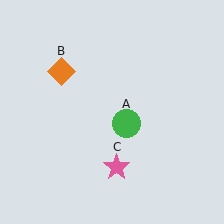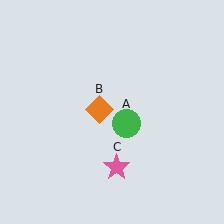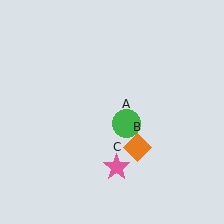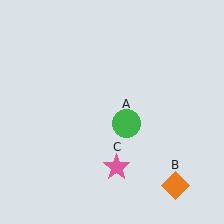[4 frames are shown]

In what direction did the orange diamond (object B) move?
The orange diamond (object B) moved down and to the right.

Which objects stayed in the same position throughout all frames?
Green circle (object A) and pink star (object C) remained stationary.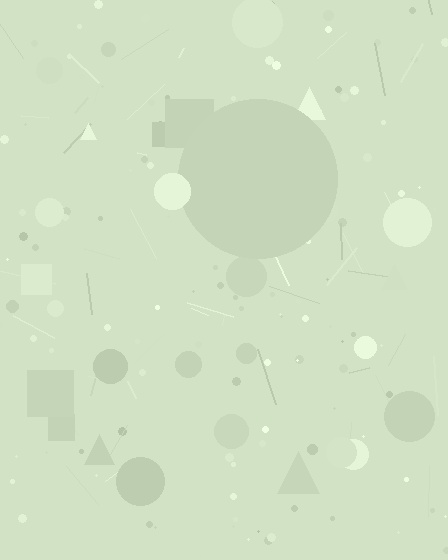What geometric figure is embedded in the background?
A circle is embedded in the background.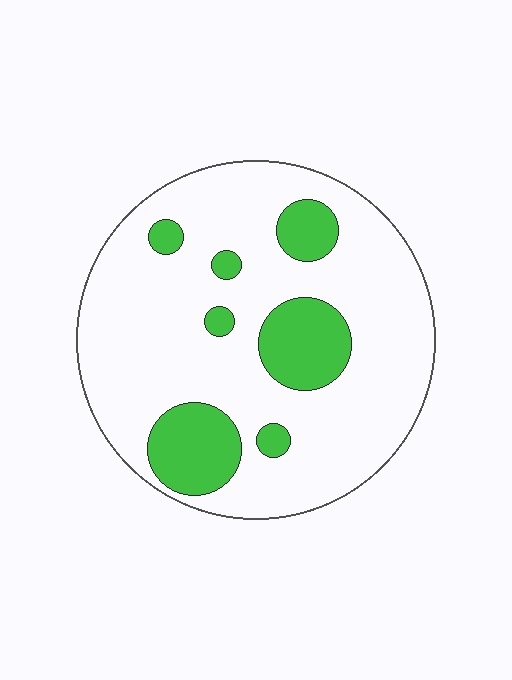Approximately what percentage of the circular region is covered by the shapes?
Approximately 20%.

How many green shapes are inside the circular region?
7.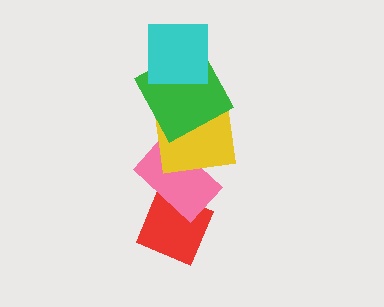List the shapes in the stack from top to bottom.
From top to bottom: the cyan square, the green square, the yellow square, the pink rectangle, the red diamond.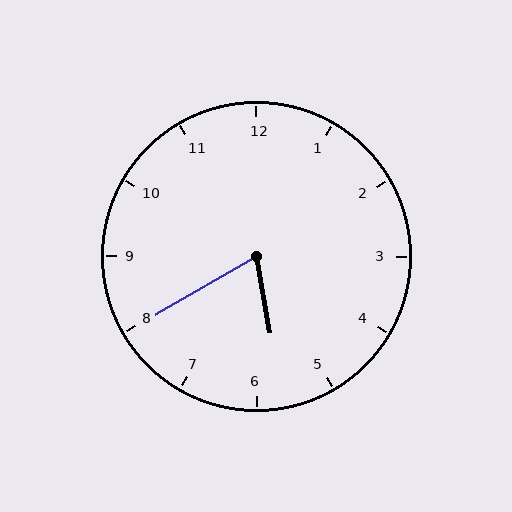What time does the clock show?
5:40.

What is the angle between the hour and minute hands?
Approximately 70 degrees.